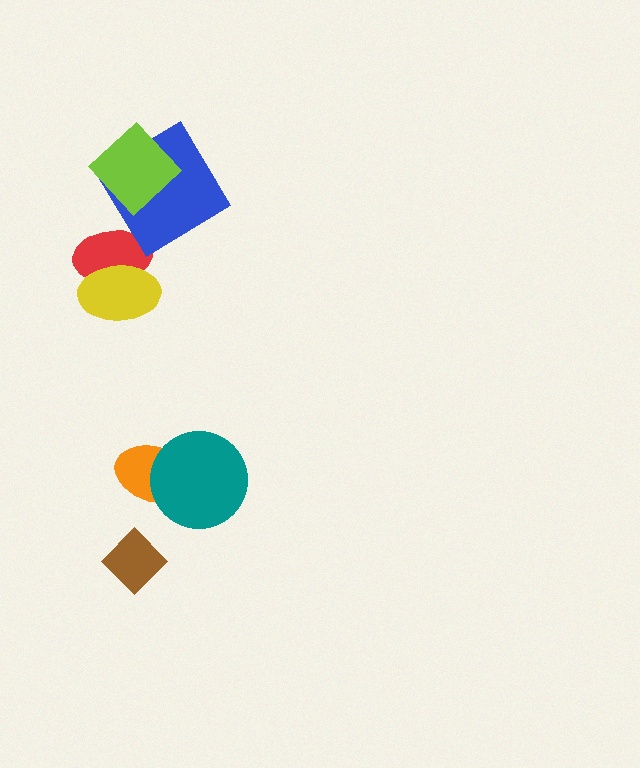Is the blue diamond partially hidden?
Yes, it is partially covered by another shape.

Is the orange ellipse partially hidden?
Yes, it is partially covered by another shape.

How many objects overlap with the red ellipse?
1 object overlaps with the red ellipse.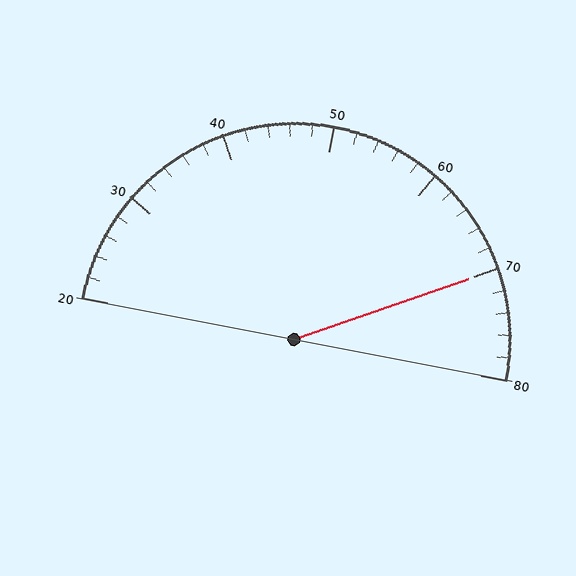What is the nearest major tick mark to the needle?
The nearest major tick mark is 70.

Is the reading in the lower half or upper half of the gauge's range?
The reading is in the upper half of the range (20 to 80).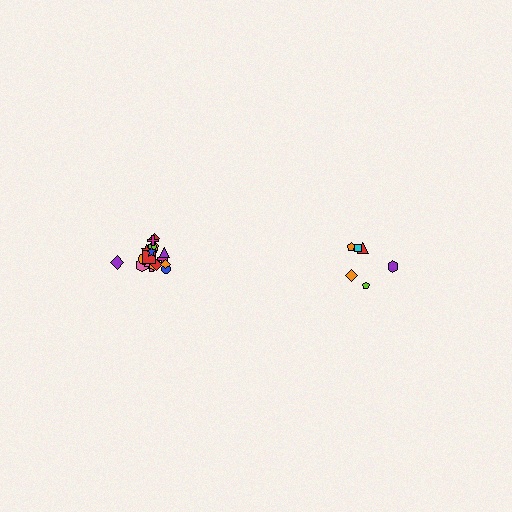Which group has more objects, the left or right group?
The left group.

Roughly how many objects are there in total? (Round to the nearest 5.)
Roughly 25 objects in total.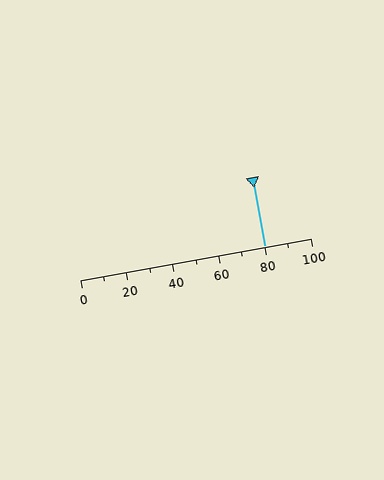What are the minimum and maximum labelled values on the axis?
The axis runs from 0 to 100.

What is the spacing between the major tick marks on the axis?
The major ticks are spaced 20 apart.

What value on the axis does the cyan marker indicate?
The marker indicates approximately 80.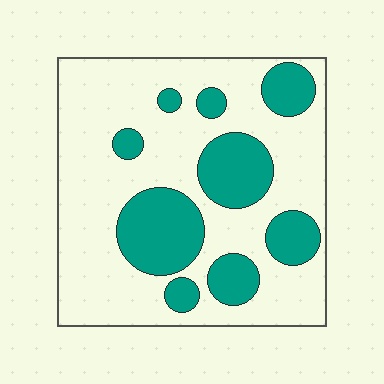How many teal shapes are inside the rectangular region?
9.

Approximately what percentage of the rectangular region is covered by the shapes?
Approximately 30%.